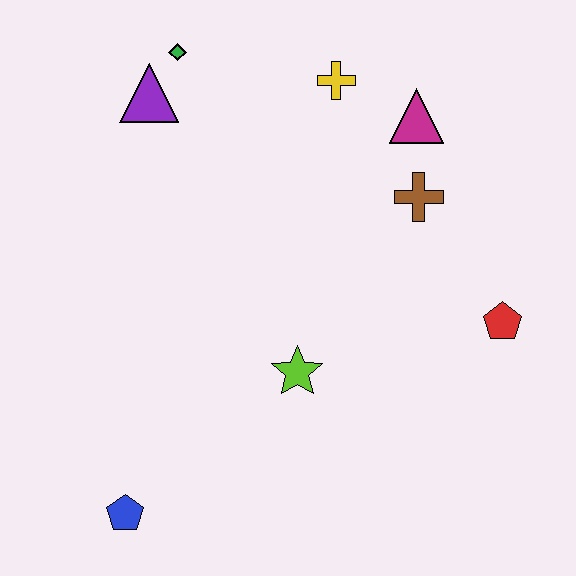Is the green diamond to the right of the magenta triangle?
No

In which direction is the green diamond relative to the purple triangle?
The green diamond is above the purple triangle.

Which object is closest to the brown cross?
The magenta triangle is closest to the brown cross.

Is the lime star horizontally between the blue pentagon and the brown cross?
Yes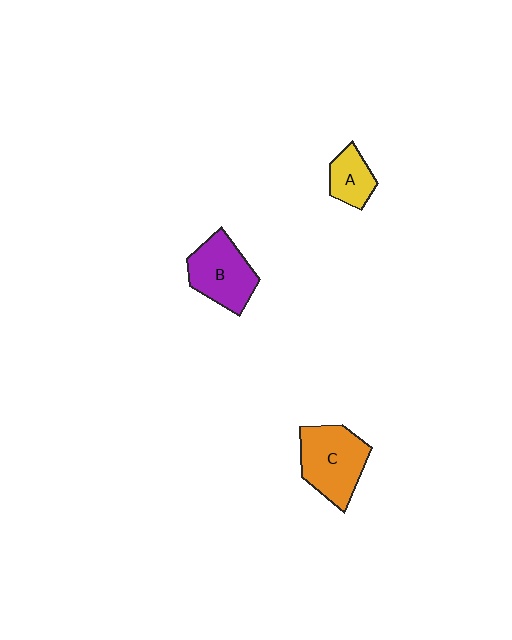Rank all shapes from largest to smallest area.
From largest to smallest: C (orange), B (purple), A (yellow).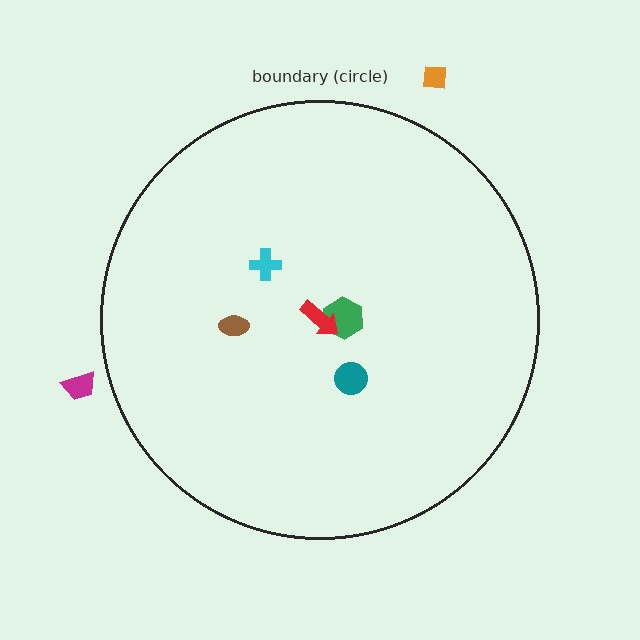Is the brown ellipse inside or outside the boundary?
Inside.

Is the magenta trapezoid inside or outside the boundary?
Outside.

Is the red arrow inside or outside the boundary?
Inside.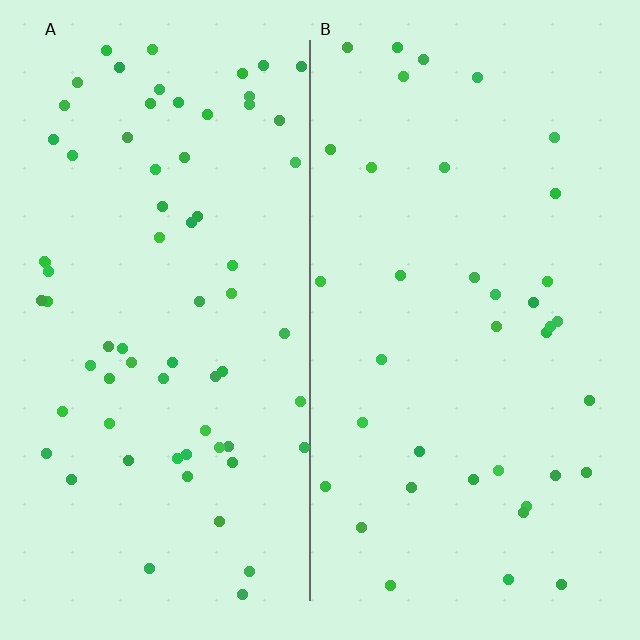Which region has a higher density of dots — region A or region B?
A (the left).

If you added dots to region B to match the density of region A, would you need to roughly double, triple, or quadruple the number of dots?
Approximately double.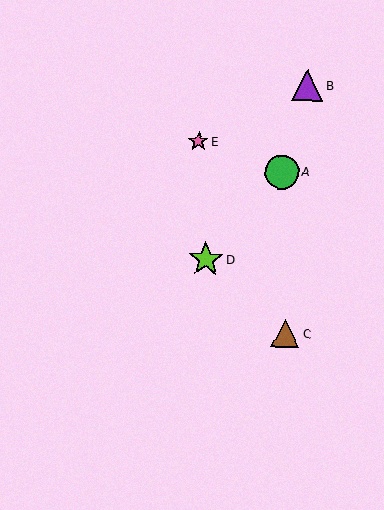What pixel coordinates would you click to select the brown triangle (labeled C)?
Click at (285, 334) to select the brown triangle C.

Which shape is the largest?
The lime star (labeled D) is the largest.